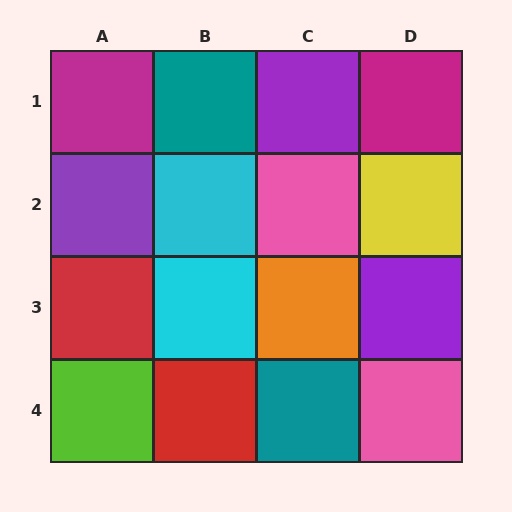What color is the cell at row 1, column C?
Purple.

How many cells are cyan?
2 cells are cyan.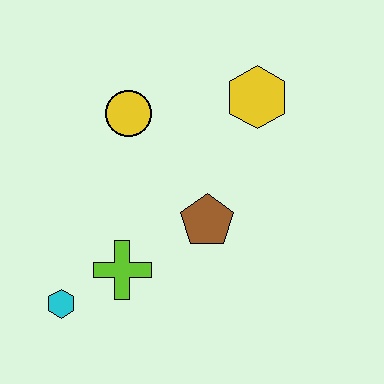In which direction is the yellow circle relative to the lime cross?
The yellow circle is above the lime cross.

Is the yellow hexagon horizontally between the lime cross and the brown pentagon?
No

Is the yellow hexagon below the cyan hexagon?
No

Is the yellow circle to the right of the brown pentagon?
No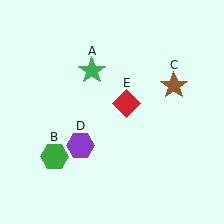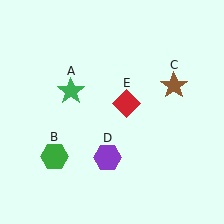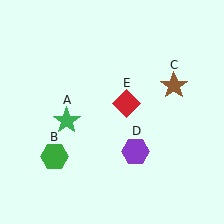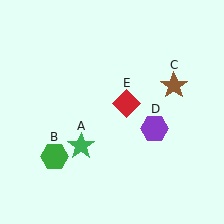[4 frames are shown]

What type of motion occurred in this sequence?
The green star (object A), purple hexagon (object D) rotated counterclockwise around the center of the scene.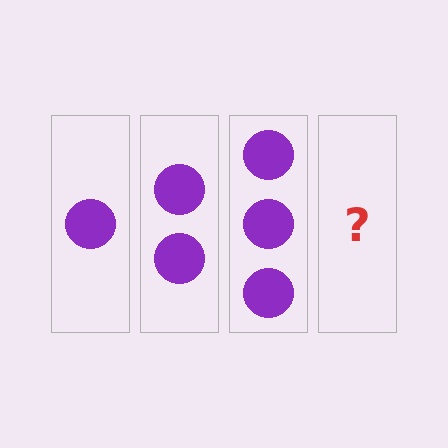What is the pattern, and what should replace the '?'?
The pattern is that each step adds one more circle. The '?' should be 4 circles.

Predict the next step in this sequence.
The next step is 4 circles.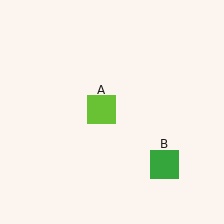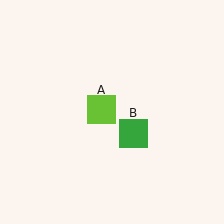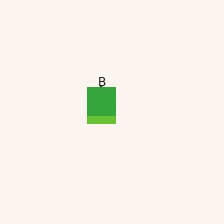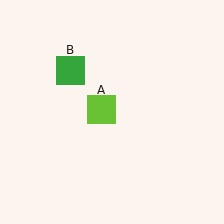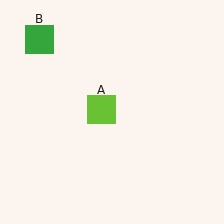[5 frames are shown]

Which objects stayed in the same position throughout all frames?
Lime square (object A) remained stationary.